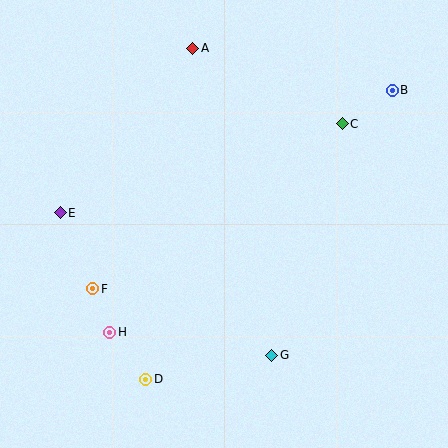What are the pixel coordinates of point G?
Point G is at (272, 355).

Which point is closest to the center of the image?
Point G at (272, 355) is closest to the center.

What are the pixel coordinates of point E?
Point E is at (60, 213).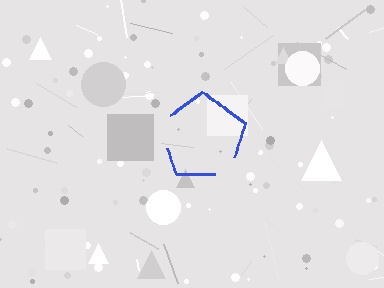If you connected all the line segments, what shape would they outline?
They would outline a pentagon.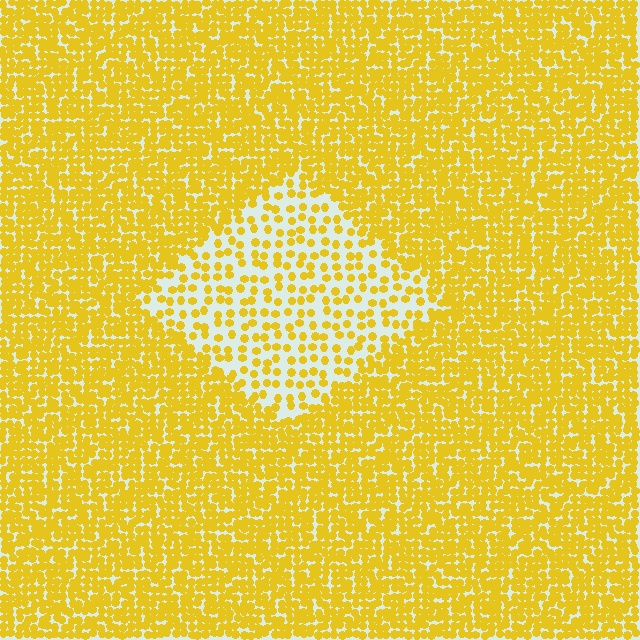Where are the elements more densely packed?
The elements are more densely packed outside the diamond boundary.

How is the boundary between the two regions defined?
The boundary is defined by a change in element density (approximately 2.5x ratio). All elements are the same color, size, and shape.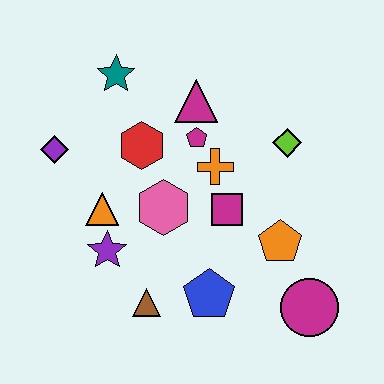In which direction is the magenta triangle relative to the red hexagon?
The magenta triangle is to the right of the red hexagon.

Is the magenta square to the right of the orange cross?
Yes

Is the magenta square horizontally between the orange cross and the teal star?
No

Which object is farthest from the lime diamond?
The purple diamond is farthest from the lime diamond.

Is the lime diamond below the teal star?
Yes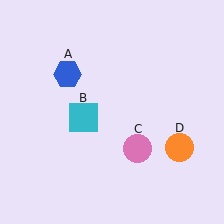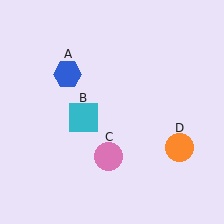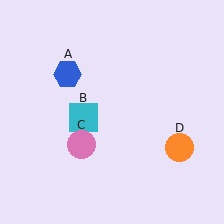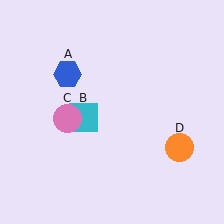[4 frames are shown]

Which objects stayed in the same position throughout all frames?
Blue hexagon (object A) and cyan square (object B) and orange circle (object D) remained stationary.